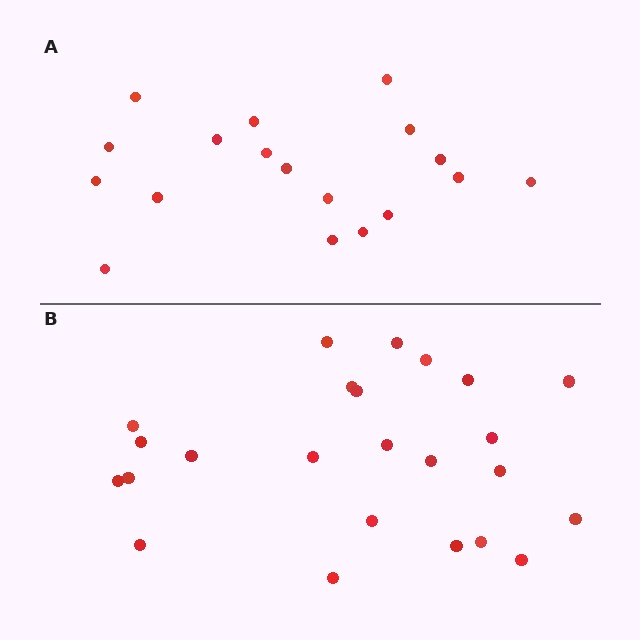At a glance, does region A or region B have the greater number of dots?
Region B (the bottom region) has more dots.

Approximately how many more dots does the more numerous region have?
Region B has about 6 more dots than region A.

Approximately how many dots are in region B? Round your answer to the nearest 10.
About 20 dots. (The exact count is 24, which rounds to 20.)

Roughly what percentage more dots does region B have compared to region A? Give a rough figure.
About 35% more.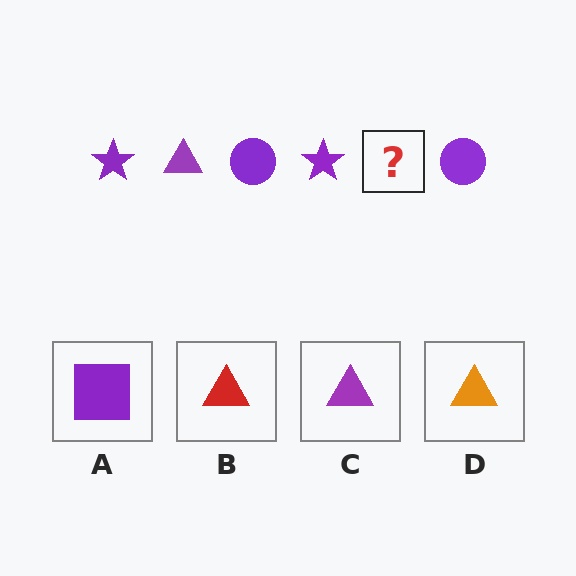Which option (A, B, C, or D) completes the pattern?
C.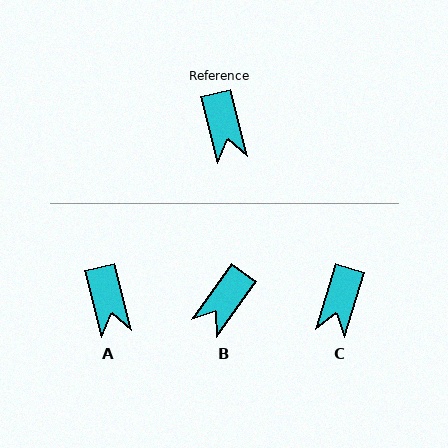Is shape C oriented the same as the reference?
No, it is off by about 31 degrees.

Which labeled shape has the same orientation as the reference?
A.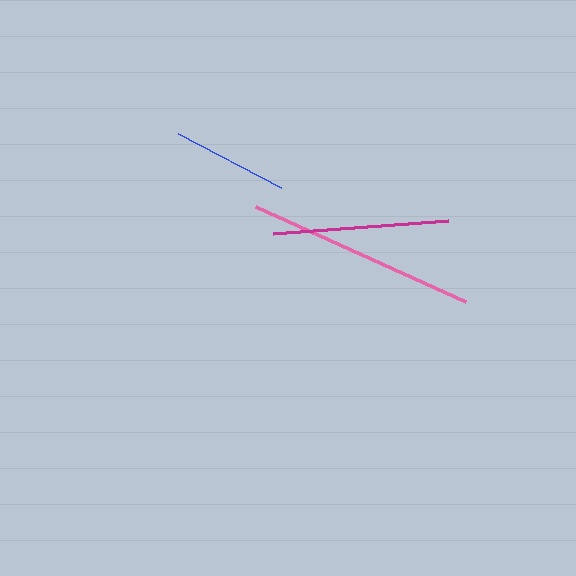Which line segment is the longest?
The pink line is the longest at approximately 231 pixels.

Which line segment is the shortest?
The blue line is the shortest at approximately 117 pixels.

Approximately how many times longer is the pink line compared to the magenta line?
The pink line is approximately 1.3 times the length of the magenta line.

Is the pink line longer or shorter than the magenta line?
The pink line is longer than the magenta line.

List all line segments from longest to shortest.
From longest to shortest: pink, magenta, blue.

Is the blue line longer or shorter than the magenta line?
The magenta line is longer than the blue line.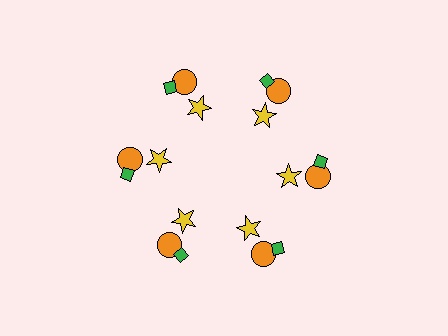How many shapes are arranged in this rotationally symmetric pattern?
There are 18 shapes, arranged in 6 groups of 3.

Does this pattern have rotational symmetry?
Yes, this pattern has 6-fold rotational symmetry. It looks the same after rotating 60 degrees around the center.